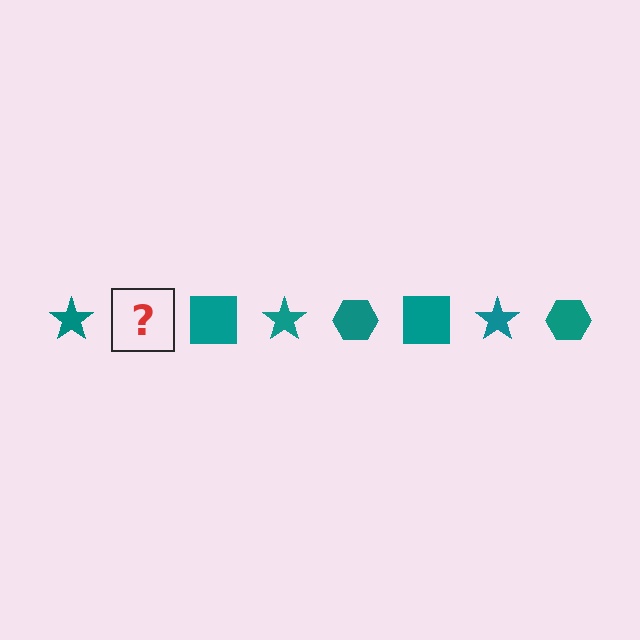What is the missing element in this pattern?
The missing element is a teal hexagon.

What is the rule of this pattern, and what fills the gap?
The rule is that the pattern cycles through star, hexagon, square shapes in teal. The gap should be filled with a teal hexagon.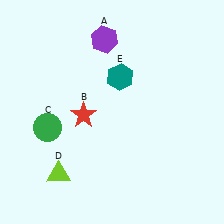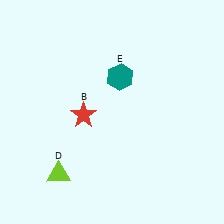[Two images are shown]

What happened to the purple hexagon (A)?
The purple hexagon (A) was removed in Image 2. It was in the top-left area of Image 1.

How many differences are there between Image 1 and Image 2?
There are 2 differences between the two images.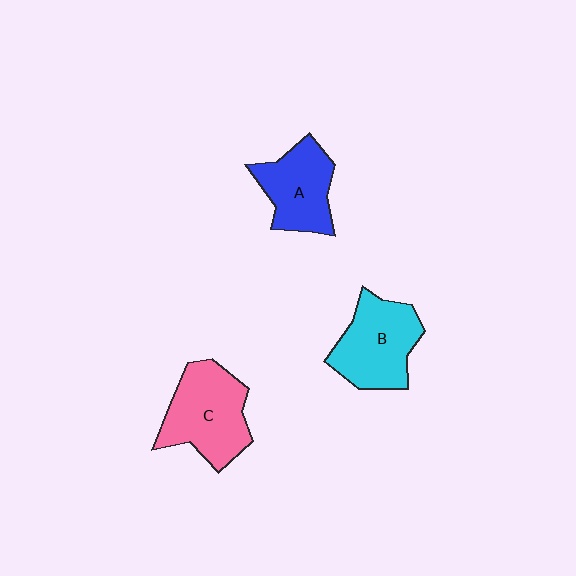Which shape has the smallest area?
Shape A (blue).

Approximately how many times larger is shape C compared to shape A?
Approximately 1.3 times.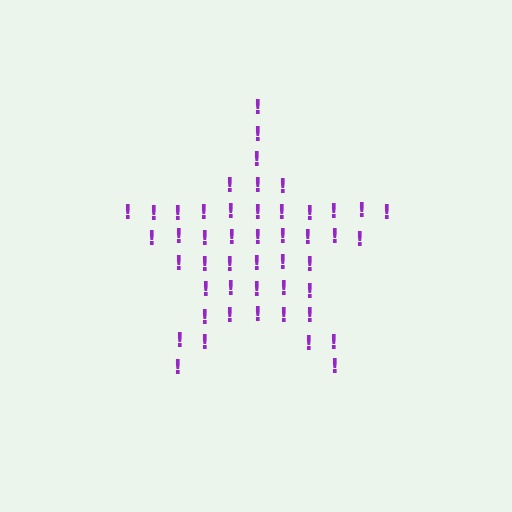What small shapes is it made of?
It is made of small exclamation marks.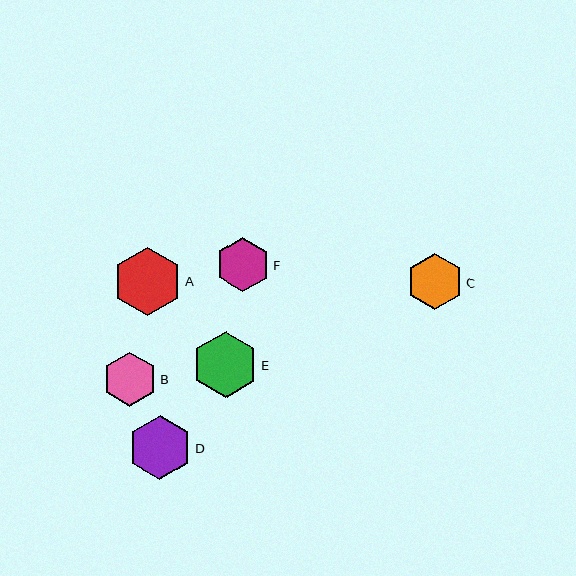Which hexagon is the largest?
Hexagon A is the largest with a size of approximately 69 pixels.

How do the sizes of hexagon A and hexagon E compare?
Hexagon A and hexagon E are approximately the same size.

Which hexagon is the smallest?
Hexagon B is the smallest with a size of approximately 54 pixels.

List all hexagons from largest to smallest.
From largest to smallest: A, E, D, C, F, B.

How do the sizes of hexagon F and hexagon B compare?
Hexagon F and hexagon B are approximately the same size.